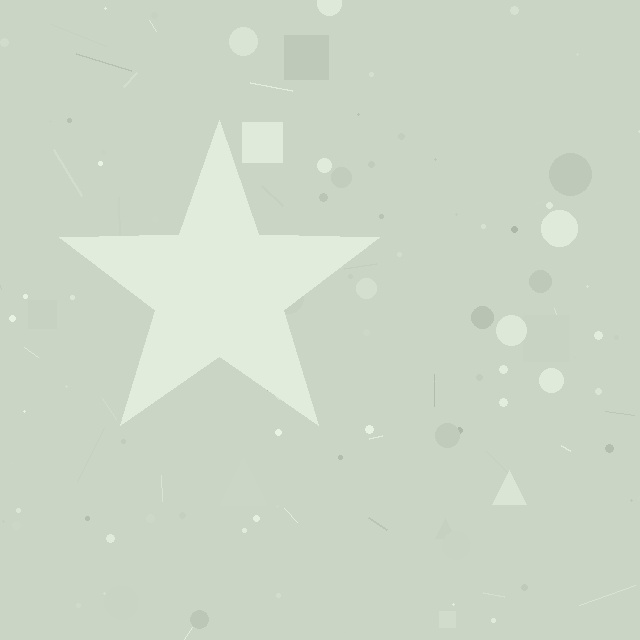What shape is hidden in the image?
A star is hidden in the image.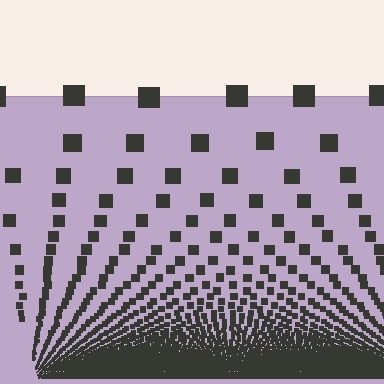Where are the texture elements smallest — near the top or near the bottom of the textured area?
Near the bottom.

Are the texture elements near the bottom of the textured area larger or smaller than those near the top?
Smaller. The gradient is inverted — elements near the bottom are smaller and denser.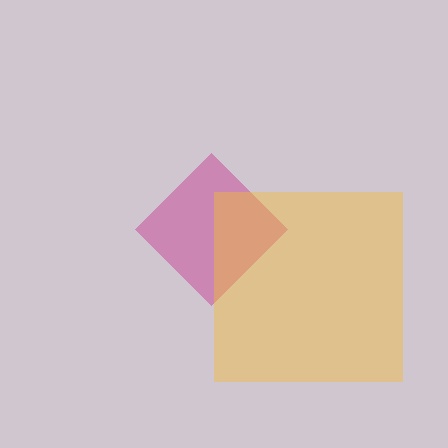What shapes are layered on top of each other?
The layered shapes are: a magenta diamond, a yellow square.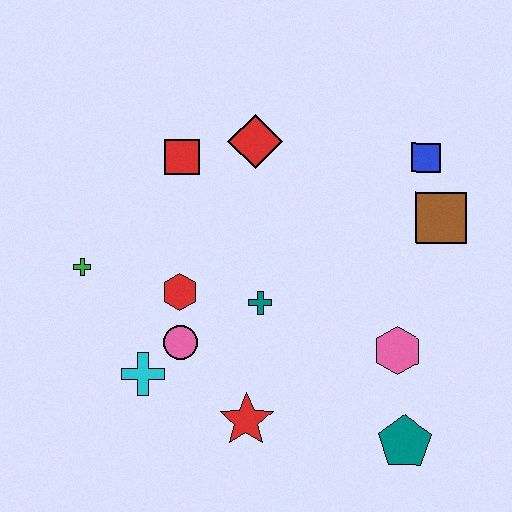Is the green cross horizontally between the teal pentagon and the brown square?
No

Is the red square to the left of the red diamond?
Yes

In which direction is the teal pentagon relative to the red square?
The teal pentagon is below the red square.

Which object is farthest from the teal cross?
The blue square is farthest from the teal cross.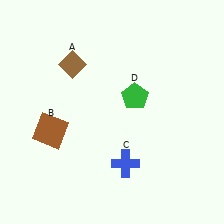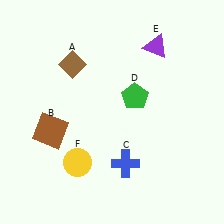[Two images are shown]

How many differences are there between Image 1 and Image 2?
There are 2 differences between the two images.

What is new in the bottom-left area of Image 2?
A yellow circle (F) was added in the bottom-left area of Image 2.